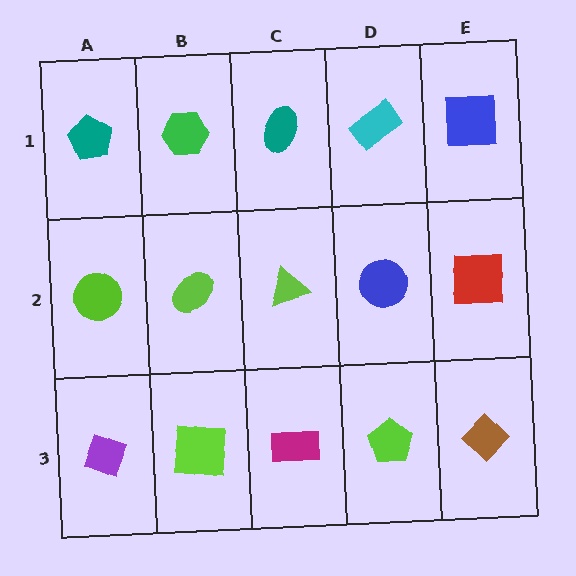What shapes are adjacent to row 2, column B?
A green hexagon (row 1, column B), a lime square (row 3, column B), a lime circle (row 2, column A), a lime triangle (row 2, column C).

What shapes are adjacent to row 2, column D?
A cyan rectangle (row 1, column D), a lime pentagon (row 3, column D), a lime triangle (row 2, column C), a red square (row 2, column E).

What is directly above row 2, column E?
A blue square.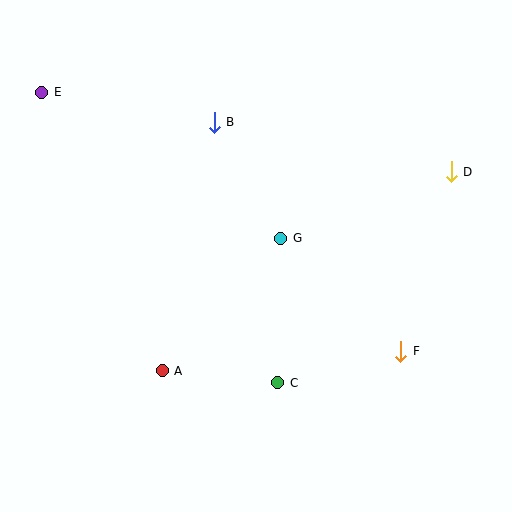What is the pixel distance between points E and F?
The distance between E and F is 443 pixels.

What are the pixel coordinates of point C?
Point C is at (278, 383).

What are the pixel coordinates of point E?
Point E is at (42, 92).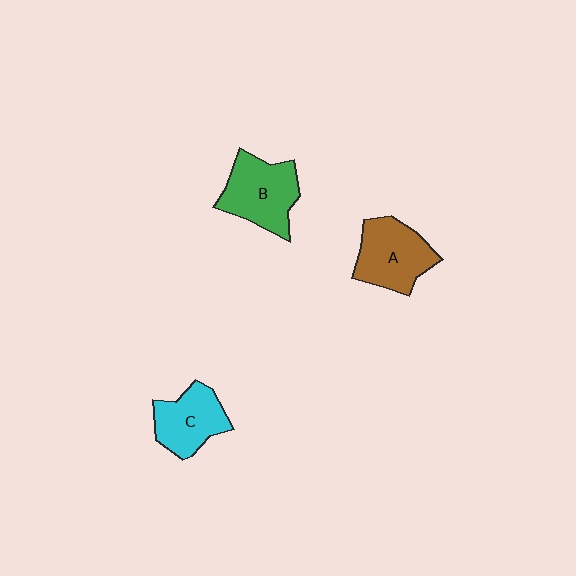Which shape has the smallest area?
Shape C (cyan).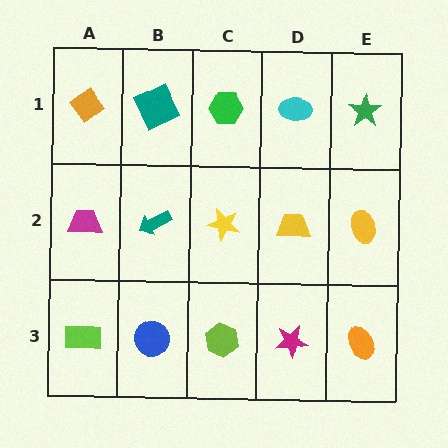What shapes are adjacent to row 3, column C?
A yellow star (row 2, column C), a blue circle (row 3, column B), a magenta star (row 3, column D).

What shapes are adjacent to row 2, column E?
A green star (row 1, column E), an orange ellipse (row 3, column E), a yellow trapezoid (row 2, column D).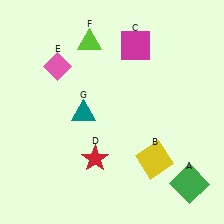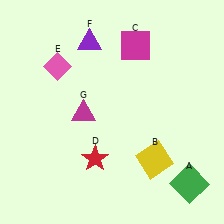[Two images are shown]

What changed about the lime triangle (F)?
In Image 1, F is lime. In Image 2, it changed to purple.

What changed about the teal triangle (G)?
In Image 1, G is teal. In Image 2, it changed to magenta.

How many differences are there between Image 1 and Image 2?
There are 2 differences between the two images.